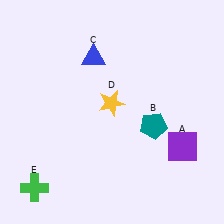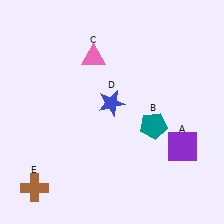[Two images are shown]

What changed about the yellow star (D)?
In Image 1, D is yellow. In Image 2, it changed to blue.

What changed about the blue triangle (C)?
In Image 1, C is blue. In Image 2, it changed to pink.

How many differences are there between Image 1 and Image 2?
There are 3 differences between the two images.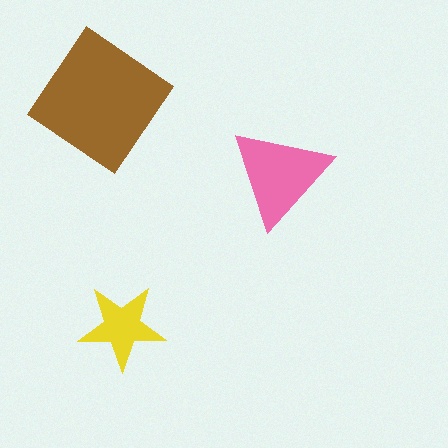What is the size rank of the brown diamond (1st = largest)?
1st.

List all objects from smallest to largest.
The yellow star, the pink triangle, the brown diamond.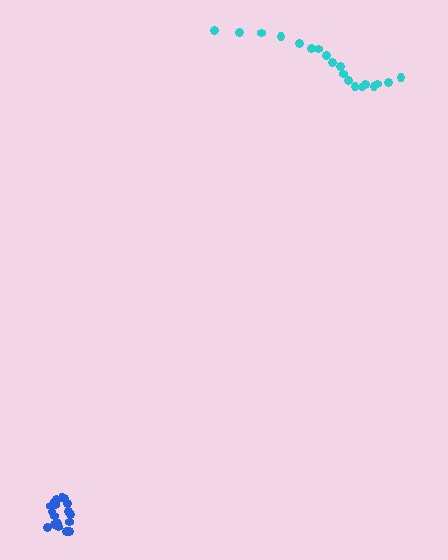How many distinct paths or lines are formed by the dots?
There are 2 distinct paths.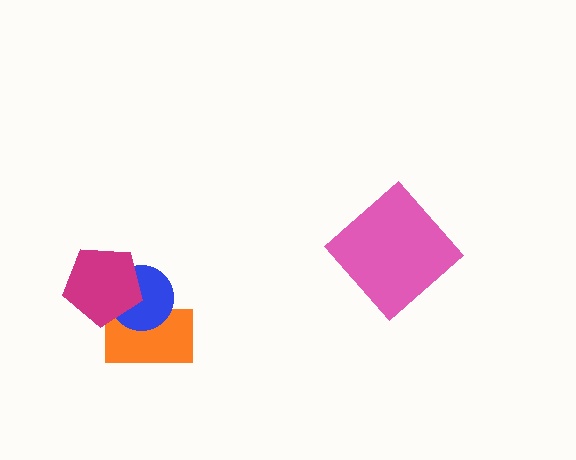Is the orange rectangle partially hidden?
Yes, it is partially covered by another shape.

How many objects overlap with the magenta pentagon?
2 objects overlap with the magenta pentagon.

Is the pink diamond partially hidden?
No, no other shape covers it.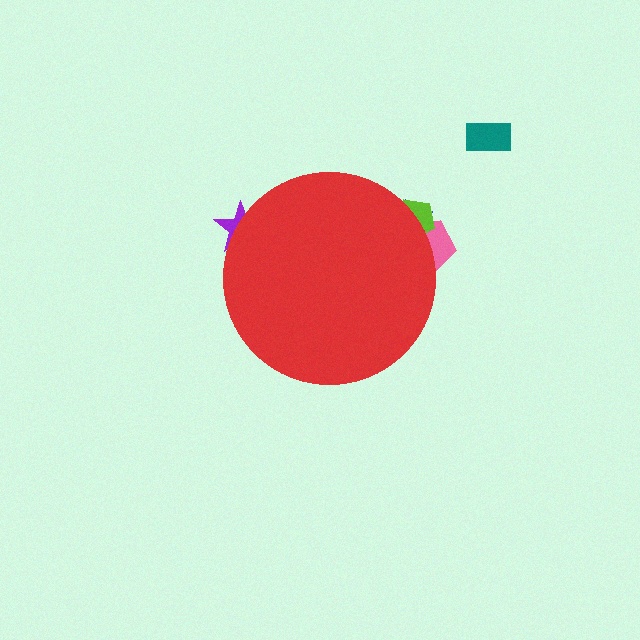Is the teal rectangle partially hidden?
No, the teal rectangle is fully visible.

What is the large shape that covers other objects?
A red circle.